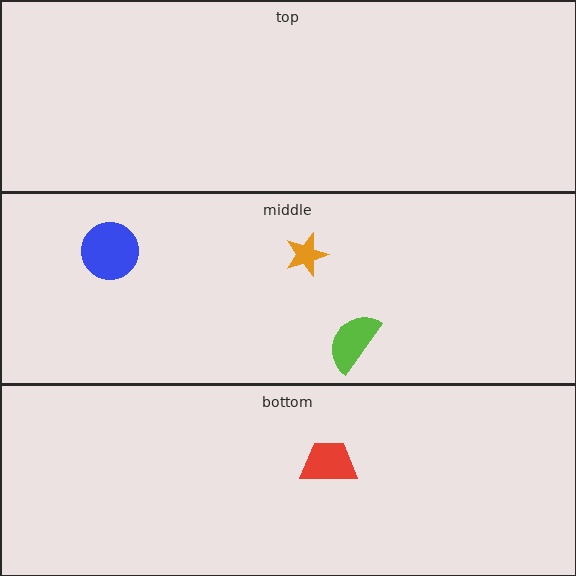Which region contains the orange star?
The middle region.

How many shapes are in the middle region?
3.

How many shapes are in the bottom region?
1.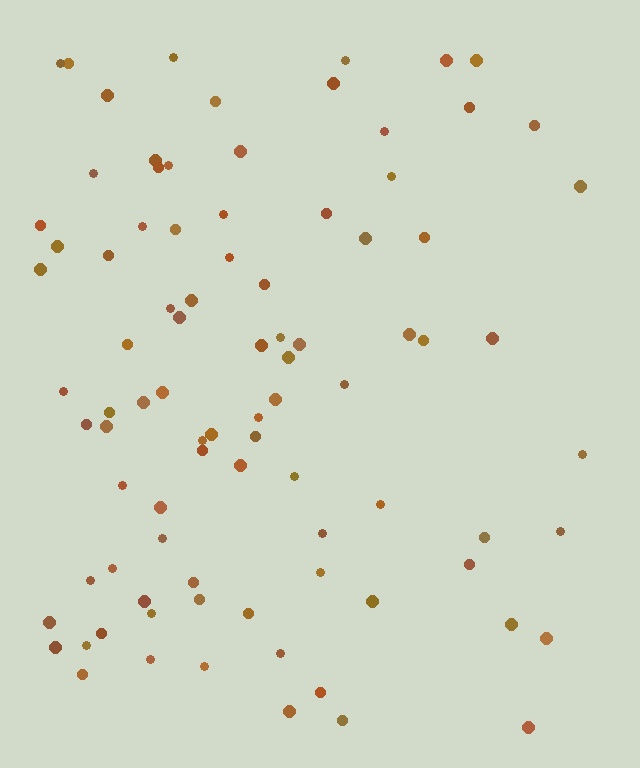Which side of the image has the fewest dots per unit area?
The right.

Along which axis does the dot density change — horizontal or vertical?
Horizontal.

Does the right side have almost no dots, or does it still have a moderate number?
Still a moderate number, just noticeably fewer than the left.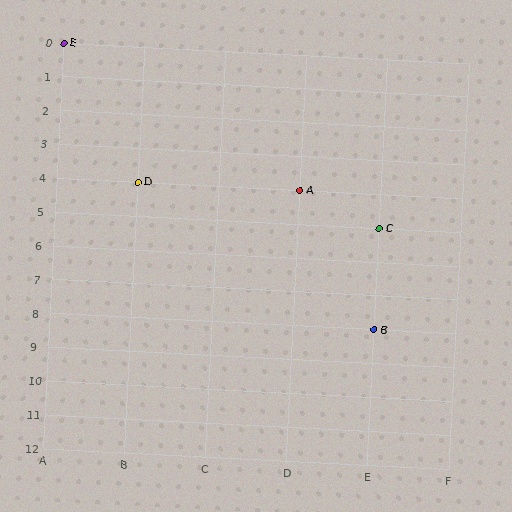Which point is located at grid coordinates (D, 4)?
Point A is at (D, 4).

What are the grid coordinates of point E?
Point E is at grid coordinates (A, 0).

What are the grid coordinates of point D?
Point D is at grid coordinates (B, 4).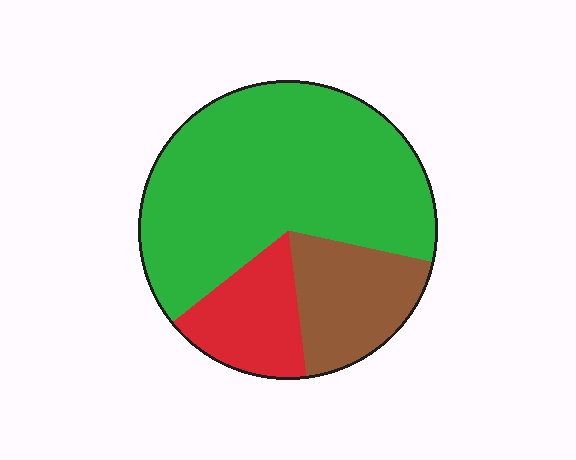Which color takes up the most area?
Green, at roughly 65%.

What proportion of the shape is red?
Red covers 16% of the shape.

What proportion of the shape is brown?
Brown takes up between a sixth and a third of the shape.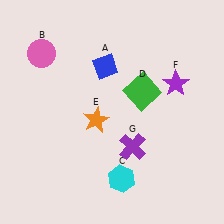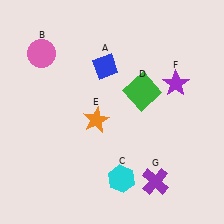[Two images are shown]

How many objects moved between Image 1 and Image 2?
1 object moved between the two images.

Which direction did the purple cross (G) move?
The purple cross (G) moved down.